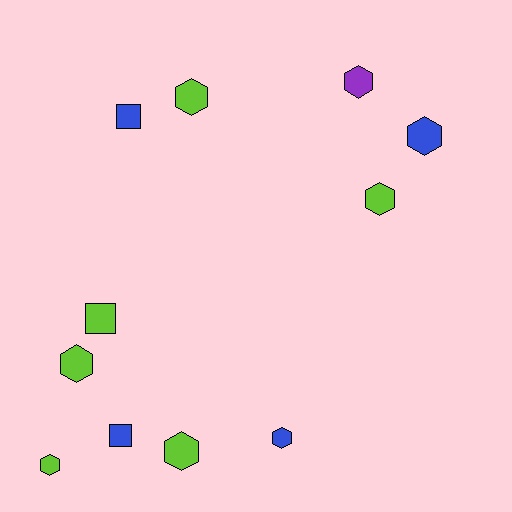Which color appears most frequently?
Lime, with 6 objects.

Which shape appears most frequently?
Hexagon, with 8 objects.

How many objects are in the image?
There are 11 objects.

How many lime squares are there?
There is 1 lime square.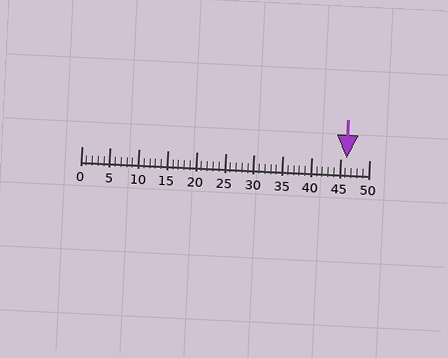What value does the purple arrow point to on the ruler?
The purple arrow points to approximately 46.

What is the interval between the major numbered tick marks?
The major tick marks are spaced 5 units apart.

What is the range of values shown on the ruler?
The ruler shows values from 0 to 50.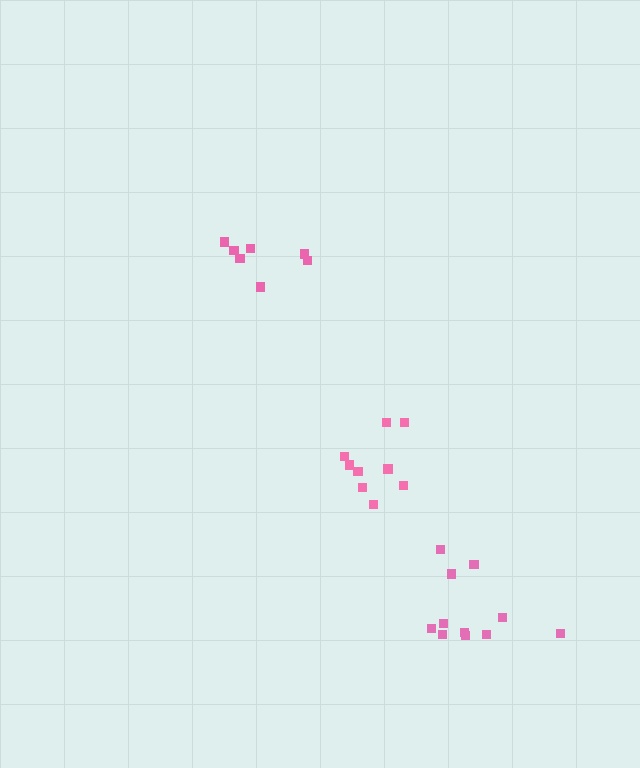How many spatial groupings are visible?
There are 3 spatial groupings.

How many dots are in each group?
Group 1: 9 dots, Group 2: 7 dots, Group 3: 11 dots (27 total).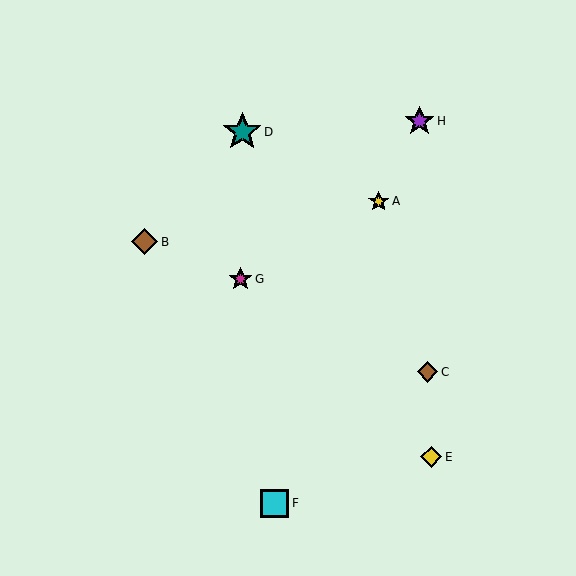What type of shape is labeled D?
Shape D is a teal star.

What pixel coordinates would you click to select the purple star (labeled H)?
Click at (419, 121) to select the purple star H.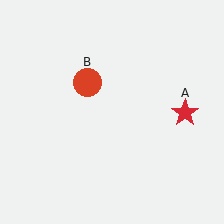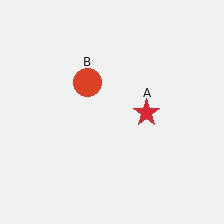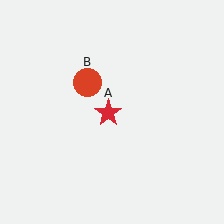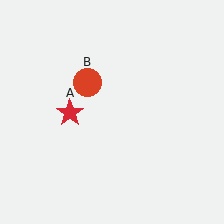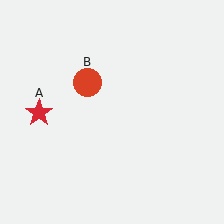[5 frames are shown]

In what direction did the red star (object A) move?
The red star (object A) moved left.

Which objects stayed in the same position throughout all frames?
Red circle (object B) remained stationary.